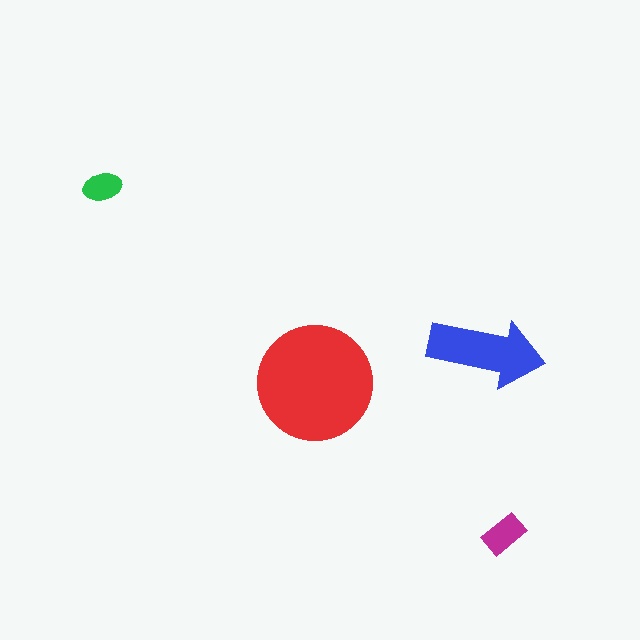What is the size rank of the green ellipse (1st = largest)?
4th.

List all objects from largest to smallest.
The red circle, the blue arrow, the magenta rectangle, the green ellipse.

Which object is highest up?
The green ellipse is topmost.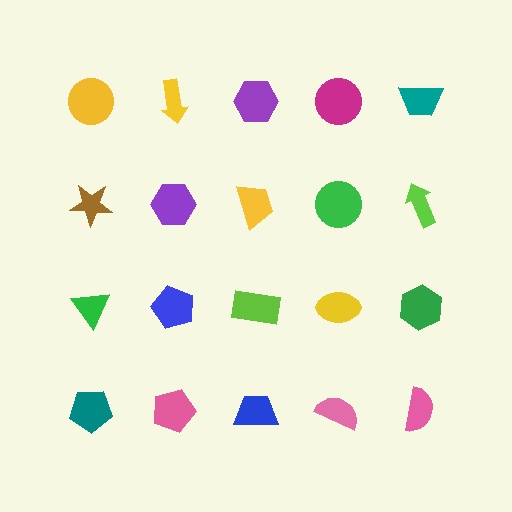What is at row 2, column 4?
A green circle.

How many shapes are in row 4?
5 shapes.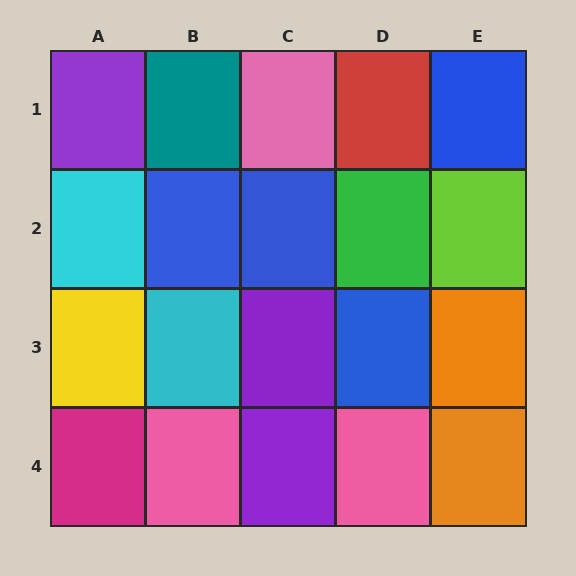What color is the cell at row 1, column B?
Teal.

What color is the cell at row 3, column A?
Yellow.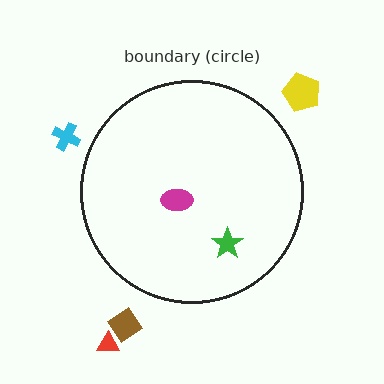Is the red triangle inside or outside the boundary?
Outside.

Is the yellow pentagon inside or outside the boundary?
Outside.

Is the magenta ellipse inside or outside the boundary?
Inside.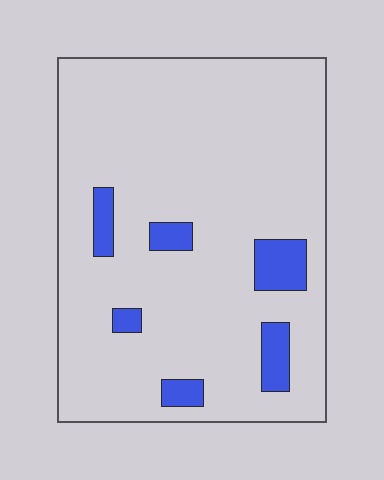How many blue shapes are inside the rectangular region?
6.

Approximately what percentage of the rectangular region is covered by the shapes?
Approximately 10%.